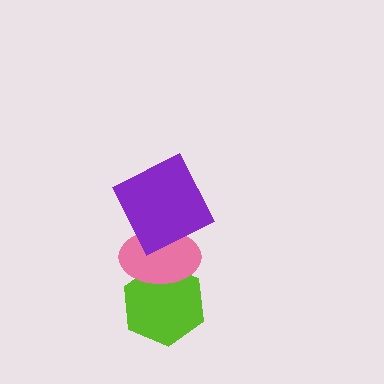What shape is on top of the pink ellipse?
The purple square is on top of the pink ellipse.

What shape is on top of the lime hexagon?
The pink ellipse is on top of the lime hexagon.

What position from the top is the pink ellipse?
The pink ellipse is 2nd from the top.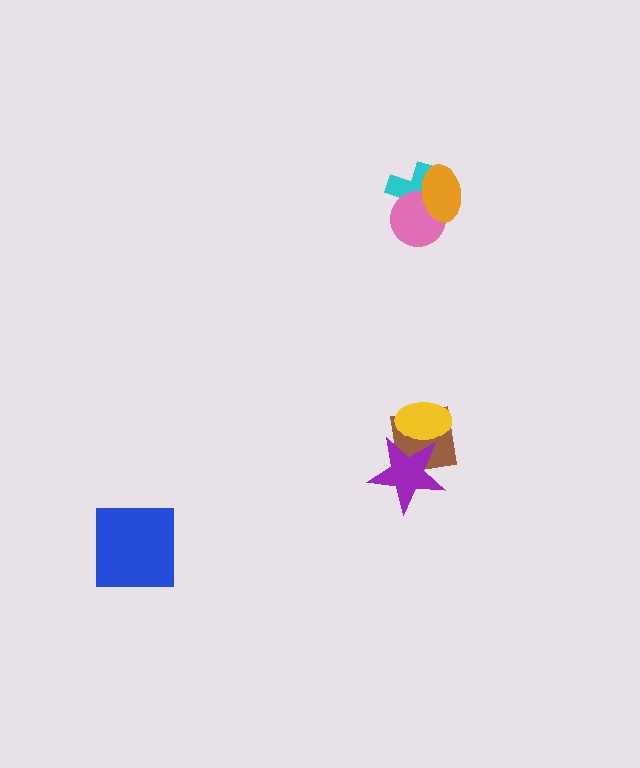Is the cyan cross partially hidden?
Yes, it is partially covered by another shape.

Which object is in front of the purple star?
The yellow ellipse is in front of the purple star.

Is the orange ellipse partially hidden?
No, no other shape covers it.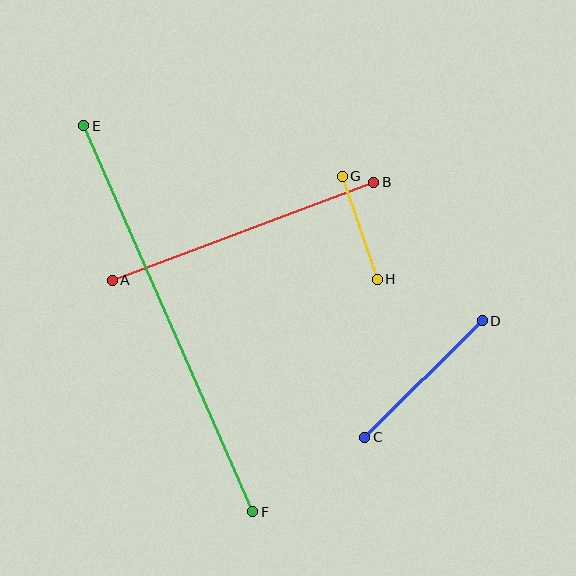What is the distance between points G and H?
The distance is approximately 109 pixels.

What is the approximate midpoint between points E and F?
The midpoint is at approximately (168, 319) pixels.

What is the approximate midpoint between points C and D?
The midpoint is at approximately (423, 379) pixels.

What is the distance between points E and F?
The distance is approximately 421 pixels.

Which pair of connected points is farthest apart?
Points E and F are farthest apart.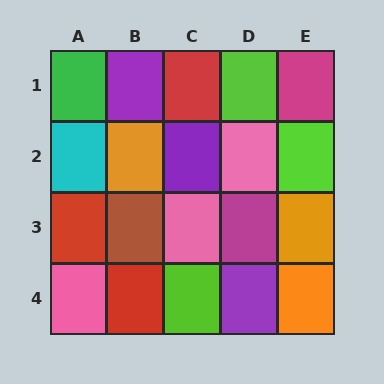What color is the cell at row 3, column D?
Magenta.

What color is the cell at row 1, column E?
Magenta.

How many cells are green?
1 cell is green.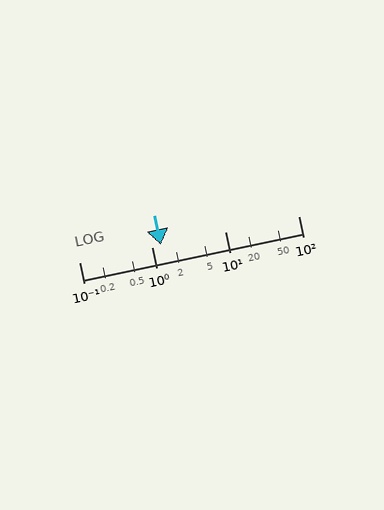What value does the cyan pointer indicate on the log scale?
The pointer indicates approximately 1.3.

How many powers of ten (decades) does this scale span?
The scale spans 3 decades, from 0.1 to 100.